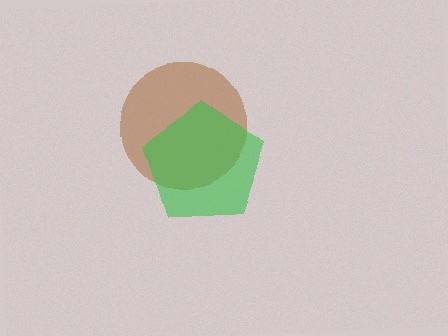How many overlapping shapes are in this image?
There are 2 overlapping shapes in the image.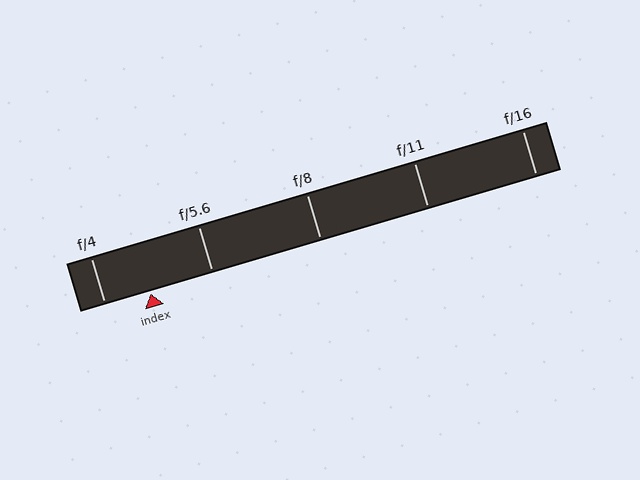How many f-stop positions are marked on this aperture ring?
There are 5 f-stop positions marked.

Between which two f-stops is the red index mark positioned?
The index mark is between f/4 and f/5.6.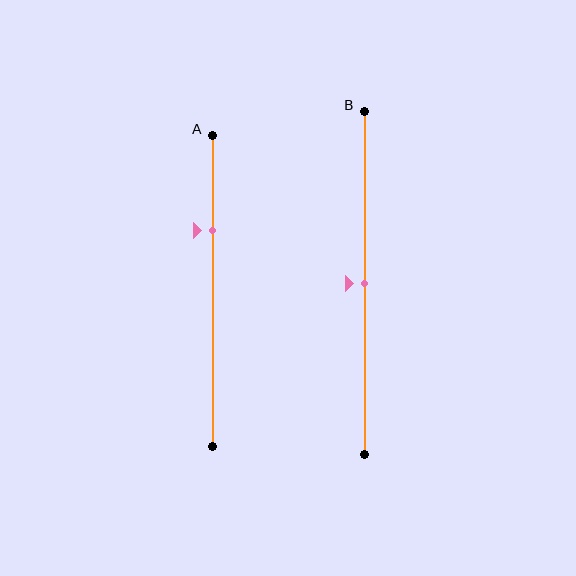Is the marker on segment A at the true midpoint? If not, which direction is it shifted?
No, the marker on segment A is shifted upward by about 20% of the segment length.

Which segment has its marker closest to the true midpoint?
Segment B has its marker closest to the true midpoint.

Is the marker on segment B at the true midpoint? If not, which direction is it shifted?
Yes, the marker on segment B is at the true midpoint.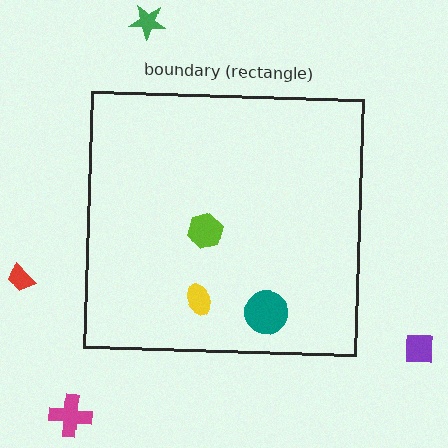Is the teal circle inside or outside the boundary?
Inside.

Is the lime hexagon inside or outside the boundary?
Inside.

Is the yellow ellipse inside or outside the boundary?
Inside.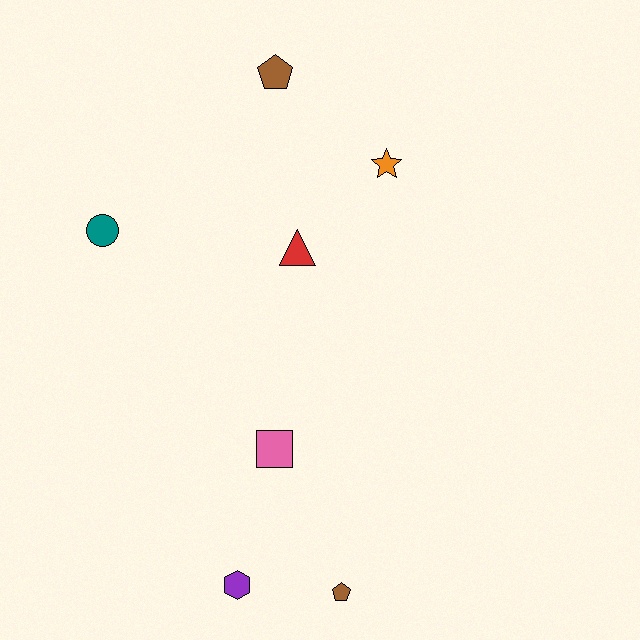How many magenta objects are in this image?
There are no magenta objects.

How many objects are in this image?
There are 7 objects.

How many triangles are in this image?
There is 1 triangle.